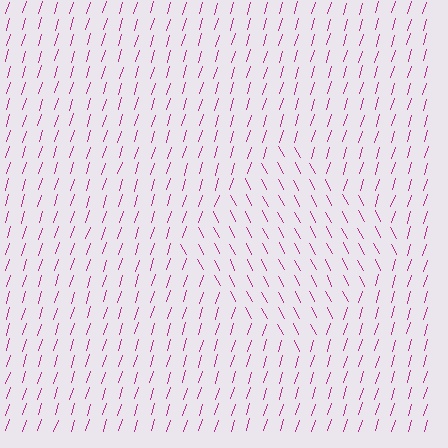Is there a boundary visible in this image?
Yes, there is a texture boundary formed by a change in line orientation.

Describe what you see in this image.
The image is filled with small magenta line segments. A diamond region in the image has lines oriented differently from the surrounding lines, creating a visible texture boundary.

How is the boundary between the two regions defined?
The boundary is defined purely by a change in line orientation (approximately 45 degrees difference). All lines are the same color and thickness.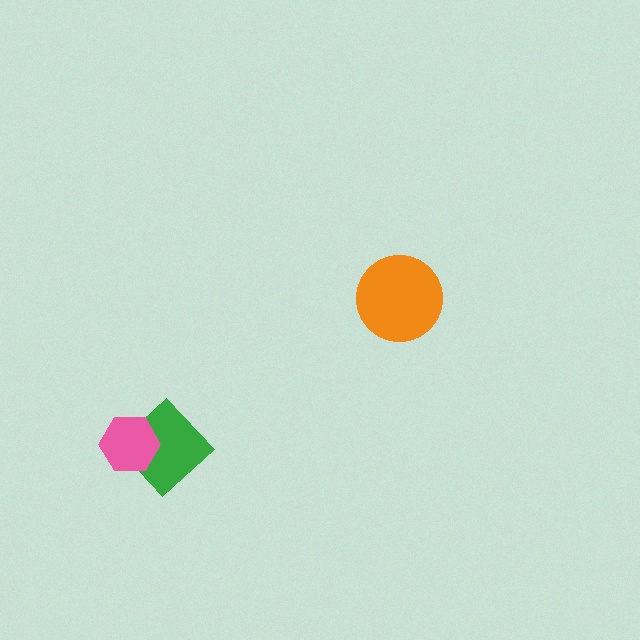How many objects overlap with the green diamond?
1 object overlaps with the green diamond.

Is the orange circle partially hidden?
No, no other shape covers it.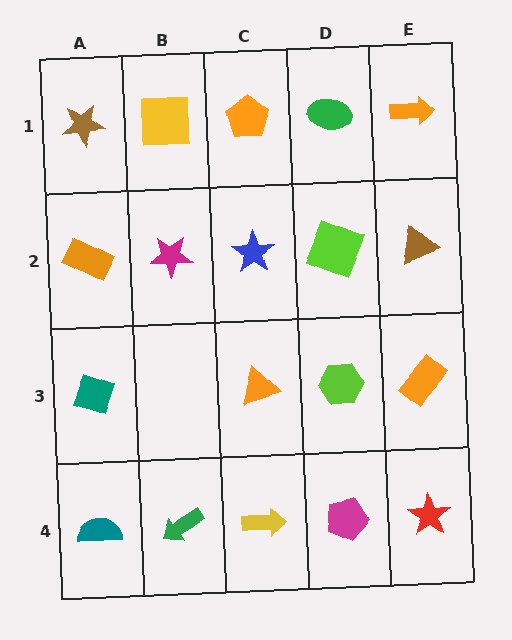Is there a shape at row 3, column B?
No, that cell is empty.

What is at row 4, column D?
A magenta pentagon.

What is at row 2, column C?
A blue star.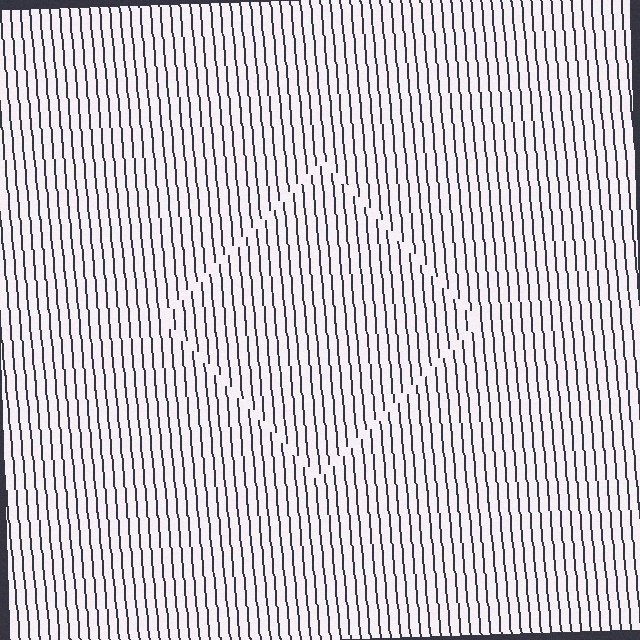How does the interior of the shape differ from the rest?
The interior of the shape contains the same grating, shifted by half a period — the contour is defined by the phase discontinuity where line-ends from the inner and outer gratings abut.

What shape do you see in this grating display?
An illusory square. The interior of the shape contains the same grating, shifted by half a period — the contour is defined by the phase discontinuity where line-ends from the inner and outer gratings abut.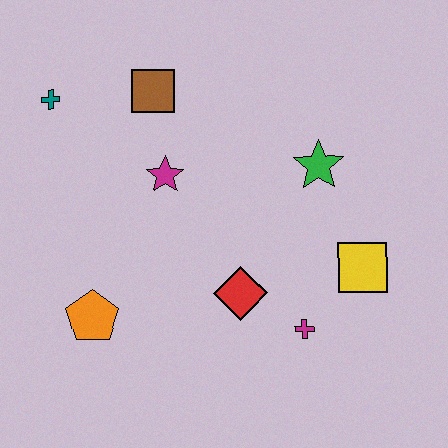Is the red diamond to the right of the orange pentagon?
Yes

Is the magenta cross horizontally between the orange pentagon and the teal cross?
No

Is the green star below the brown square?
Yes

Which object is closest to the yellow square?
The magenta cross is closest to the yellow square.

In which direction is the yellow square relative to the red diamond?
The yellow square is to the right of the red diamond.